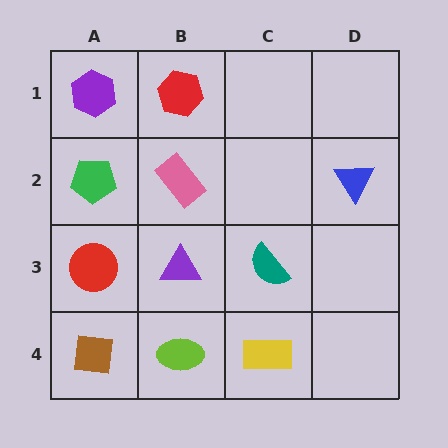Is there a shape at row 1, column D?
No, that cell is empty.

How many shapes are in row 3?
3 shapes.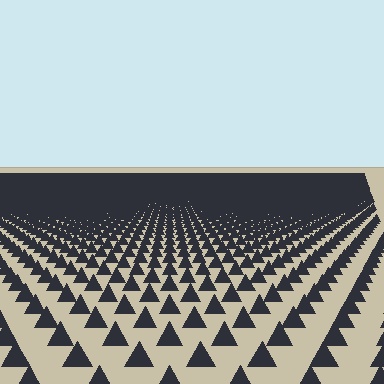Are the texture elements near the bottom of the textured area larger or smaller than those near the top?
Larger. Near the bottom, elements are closer to the viewer and appear at a bigger on-screen size.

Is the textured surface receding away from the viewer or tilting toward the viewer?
The surface is receding away from the viewer. Texture elements get smaller and denser toward the top.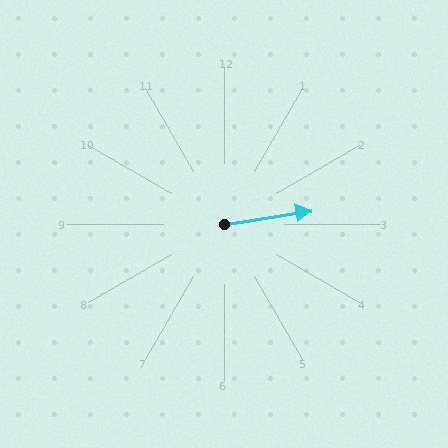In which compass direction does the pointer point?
East.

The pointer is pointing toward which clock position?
Roughly 3 o'clock.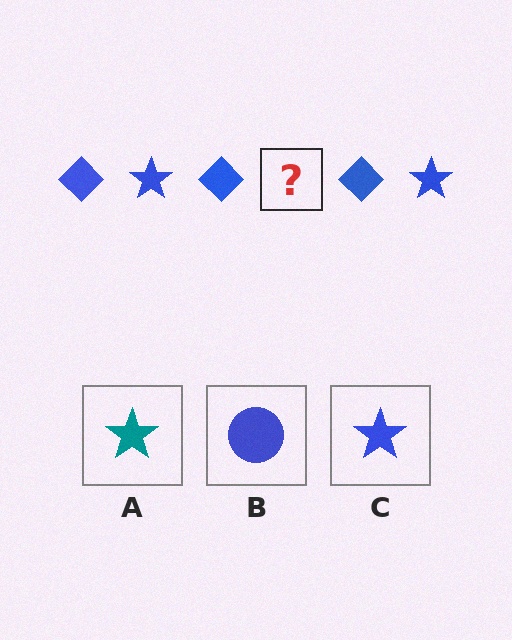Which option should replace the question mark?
Option C.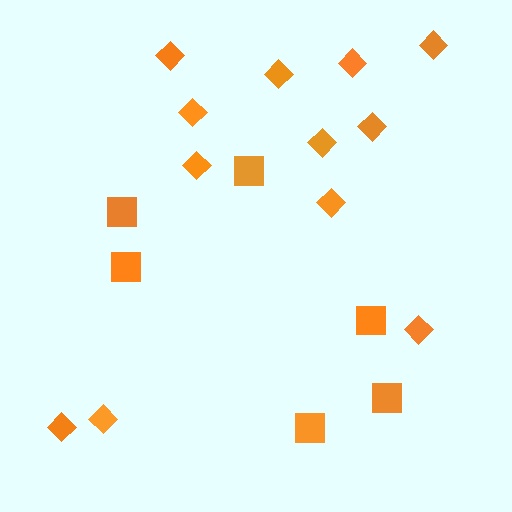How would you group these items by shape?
There are 2 groups: one group of diamonds (12) and one group of squares (6).